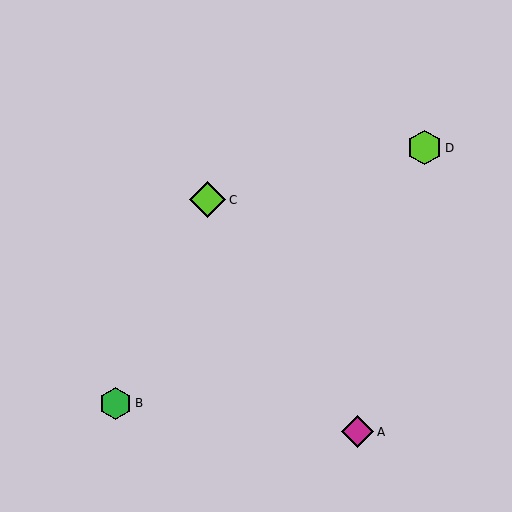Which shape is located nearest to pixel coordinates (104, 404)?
The green hexagon (labeled B) at (116, 403) is nearest to that location.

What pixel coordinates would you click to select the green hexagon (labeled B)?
Click at (116, 403) to select the green hexagon B.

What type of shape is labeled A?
Shape A is a magenta diamond.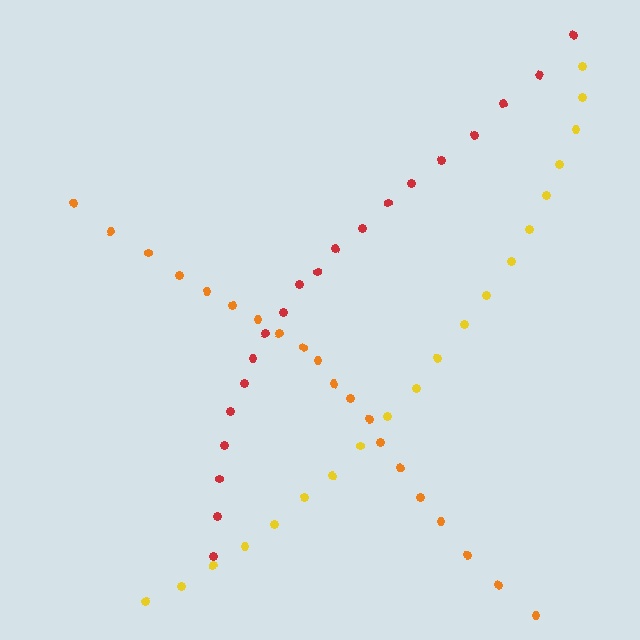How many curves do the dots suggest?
There are 3 distinct paths.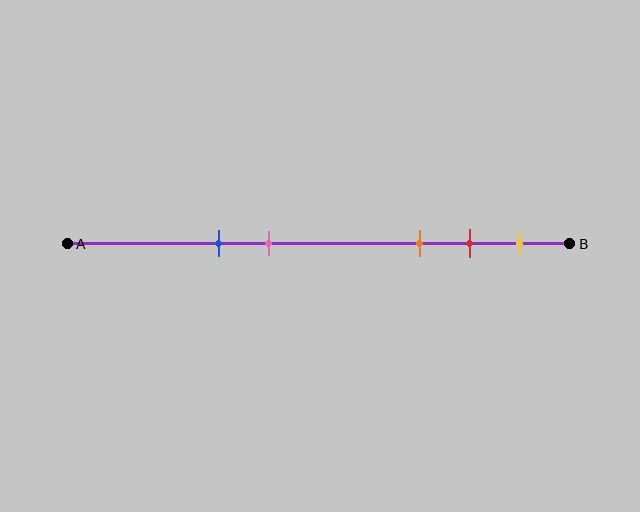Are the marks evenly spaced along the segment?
No, the marks are not evenly spaced.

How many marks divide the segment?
There are 5 marks dividing the segment.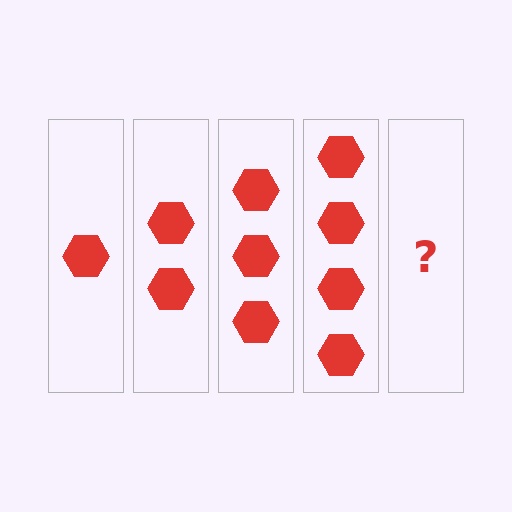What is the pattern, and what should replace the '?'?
The pattern is that each step adds one more hexagon. The '?' should be 5 hexagons.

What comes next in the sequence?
The next element should be 5 hexagons.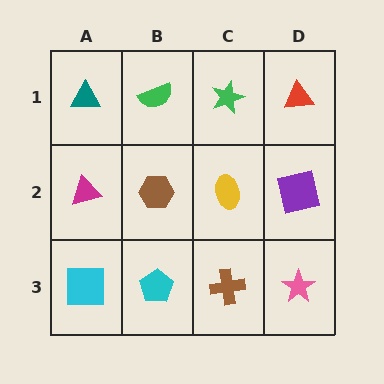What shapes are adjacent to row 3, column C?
A yellow ellipse (row 2, column C), a cyan pentagon (row 3, column B), a pink star (row 3, column D).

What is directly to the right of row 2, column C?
A purple square.